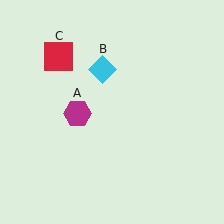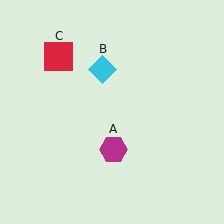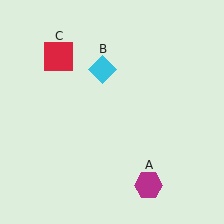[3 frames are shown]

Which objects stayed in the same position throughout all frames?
Cyan diamond (object B) and red square (object C) remained stationary.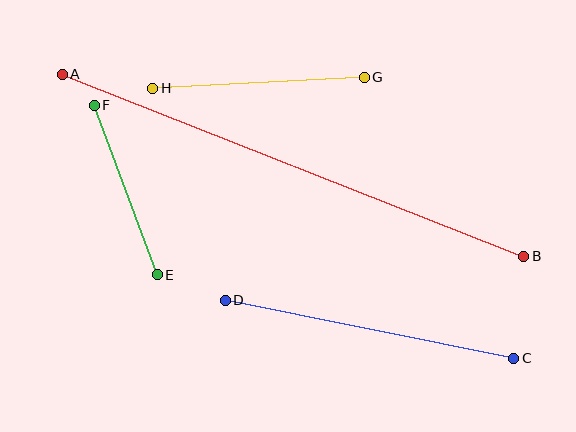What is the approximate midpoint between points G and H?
The midpoint is at approximately (259, 83) pixels.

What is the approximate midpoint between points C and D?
The midpoint is at approximately (370, 329) pixels.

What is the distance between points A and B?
The distance is approximately 496 pixels.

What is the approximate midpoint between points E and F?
The midpoint is at approximately (126, 190) pixels.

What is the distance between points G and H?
The distance is approximately 212 pixels.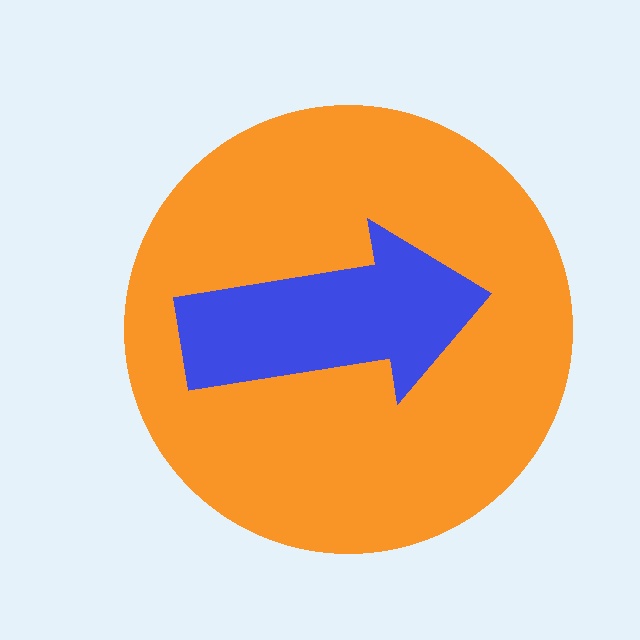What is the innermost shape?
The blue arrow.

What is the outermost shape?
The orange circle.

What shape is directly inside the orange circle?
The blue arrow.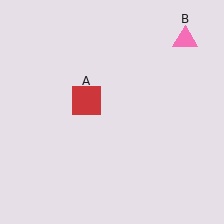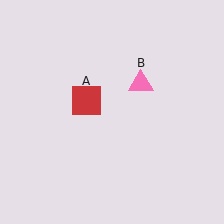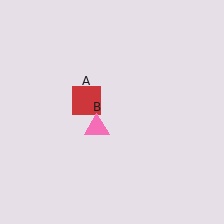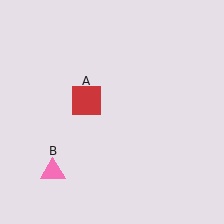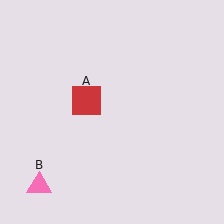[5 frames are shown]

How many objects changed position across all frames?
1 object changed position: pink triangle (object B).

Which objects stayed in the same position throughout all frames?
Red square (object A) remained stationary.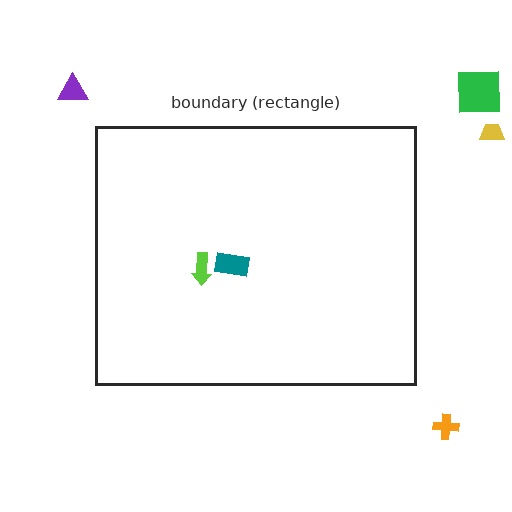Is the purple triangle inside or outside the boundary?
Outside.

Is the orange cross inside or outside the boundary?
Outside.